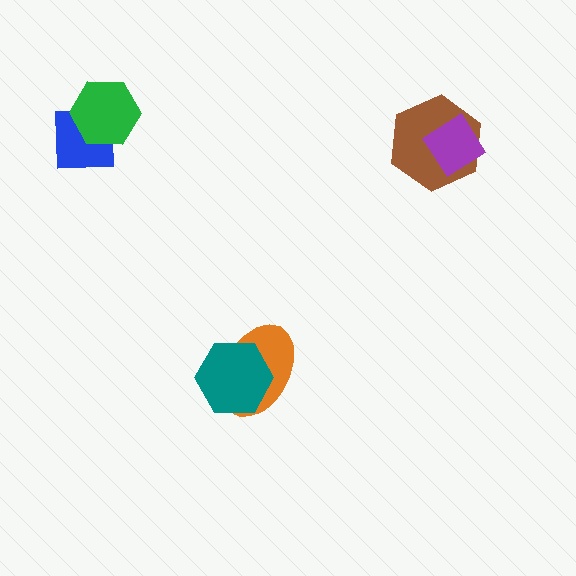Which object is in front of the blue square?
The green hexagon is in front of the blue square.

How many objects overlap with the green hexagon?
1 object overlaps with the green hexagon.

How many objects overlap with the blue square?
1 object overlaps with the blue square.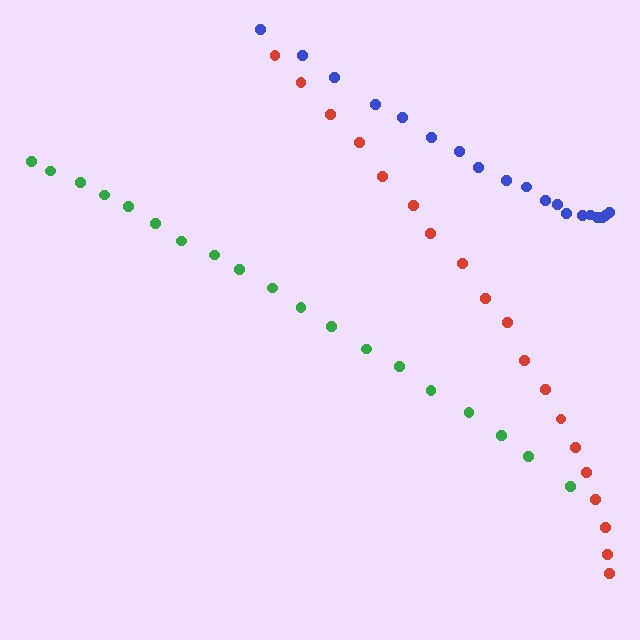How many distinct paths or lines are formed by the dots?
There are 3 distinct paths.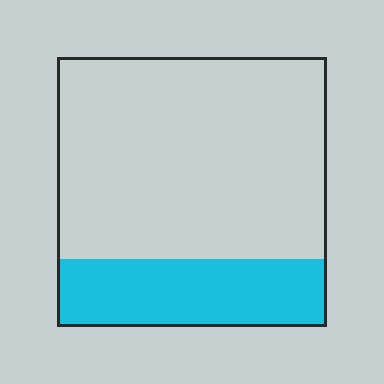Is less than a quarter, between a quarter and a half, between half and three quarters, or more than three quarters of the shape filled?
Between a quarter and a half.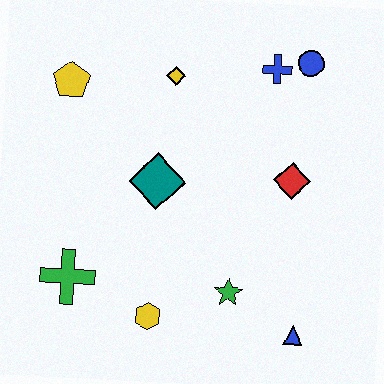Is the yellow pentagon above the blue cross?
No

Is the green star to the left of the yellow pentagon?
No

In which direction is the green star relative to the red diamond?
The green star is below the red diamond.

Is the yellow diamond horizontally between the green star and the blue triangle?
No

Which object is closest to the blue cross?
The blue circle is closest to the blue cross.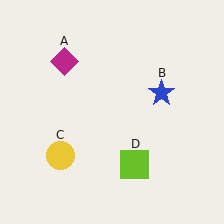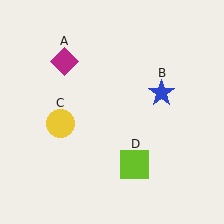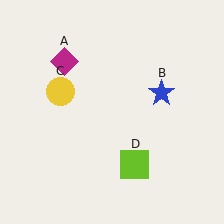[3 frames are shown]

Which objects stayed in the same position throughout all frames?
Magenta diamond (object A) and blue star (object B) and lime square (object D) remained stationary.